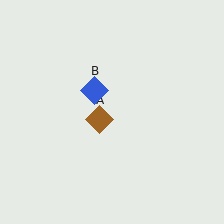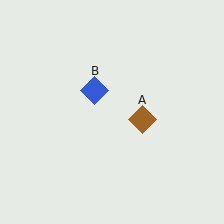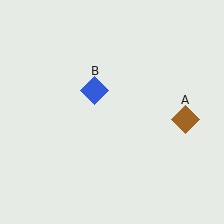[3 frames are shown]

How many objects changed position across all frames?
1 object changed position: brown diamond (object A).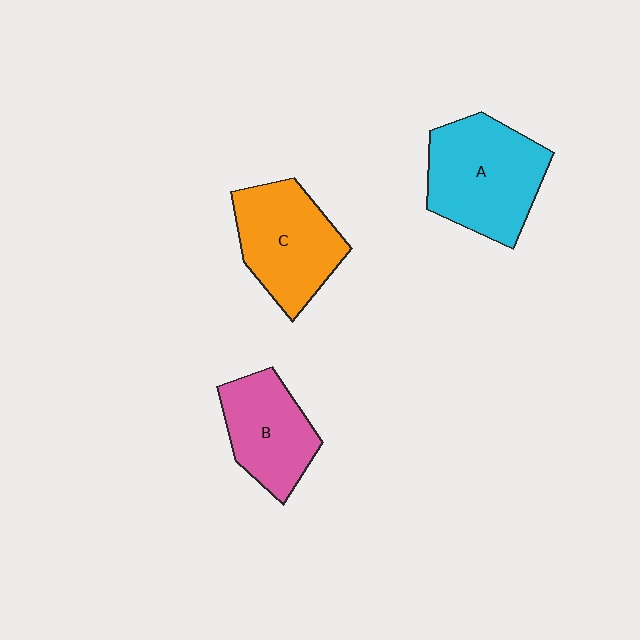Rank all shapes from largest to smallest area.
From largest to smallest: A (cyan), C (orange), B (pink).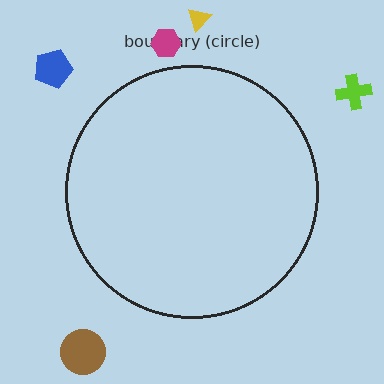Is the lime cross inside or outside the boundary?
Outside.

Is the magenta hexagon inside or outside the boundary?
Outside.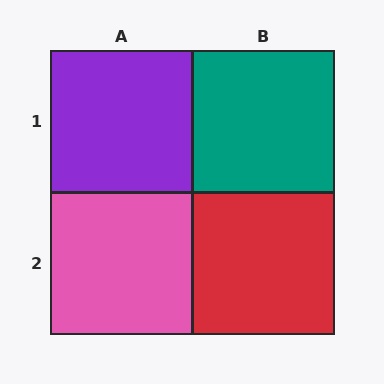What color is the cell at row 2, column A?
Pink.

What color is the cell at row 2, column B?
Red.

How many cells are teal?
1 cell is teal.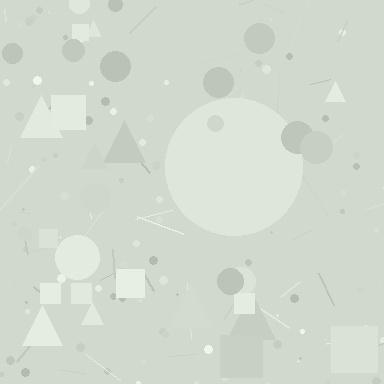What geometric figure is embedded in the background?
A circle is embedded in the background.